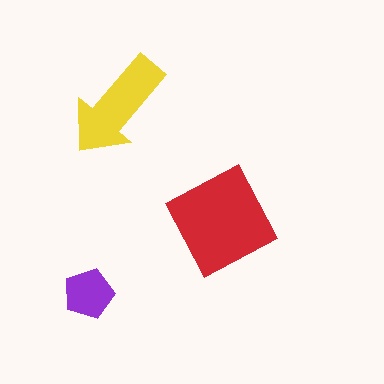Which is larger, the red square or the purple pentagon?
The red square.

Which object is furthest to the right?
The red square is rightmost.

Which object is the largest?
The red square.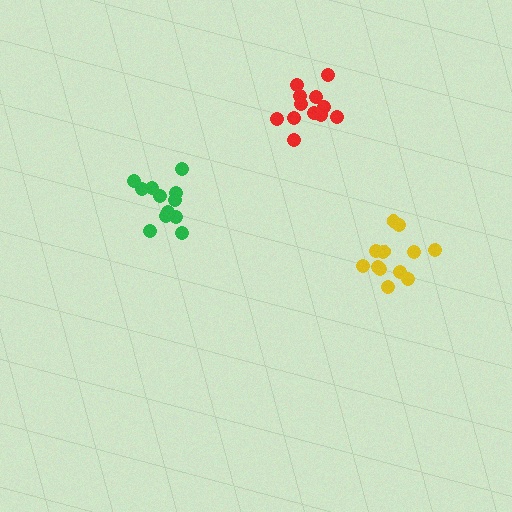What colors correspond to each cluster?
The clusters are colored: green, yellow, red.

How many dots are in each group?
Group 1: 12 dots, Group 2: 13 dots, Group 3: 12 dots (37 total).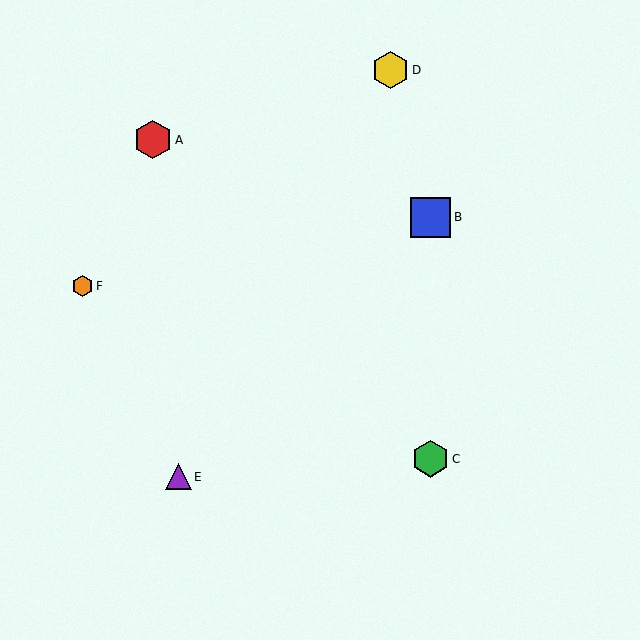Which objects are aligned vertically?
Objects B, C are aligned vertically.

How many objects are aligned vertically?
2 objects (B, C) are aligned vertically.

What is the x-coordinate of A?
Object A is at x≈153.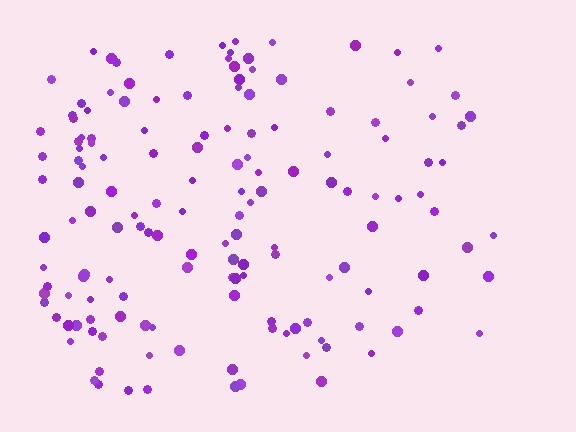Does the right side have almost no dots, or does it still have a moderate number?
Still a moderate number, just noticeably fewer than the left.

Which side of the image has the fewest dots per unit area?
The right.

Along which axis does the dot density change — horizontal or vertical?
Horizontal.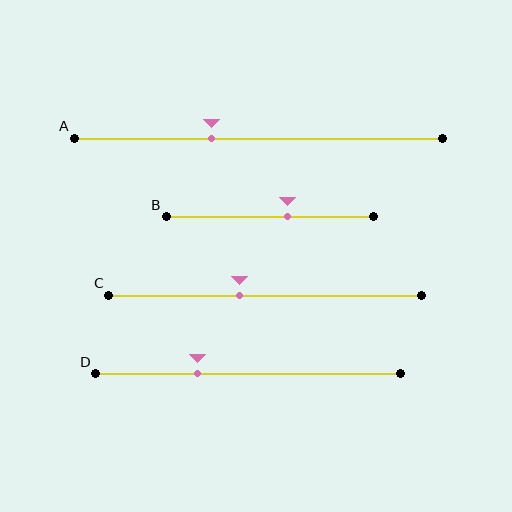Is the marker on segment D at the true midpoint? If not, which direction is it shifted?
No, the marker on segment D is shifted to the left by about 17% of the segment length.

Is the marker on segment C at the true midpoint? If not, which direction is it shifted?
No, the marker on segment C is shifted to the left by about 8% of the segment length.